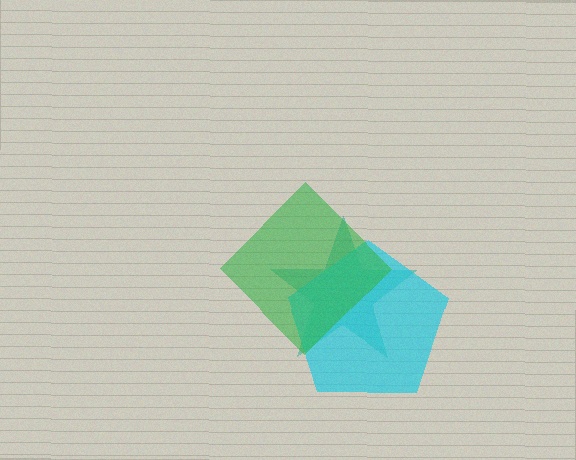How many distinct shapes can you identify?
There are 3 distinct shapes: a teal star, a cyan pentagon, a green diamond.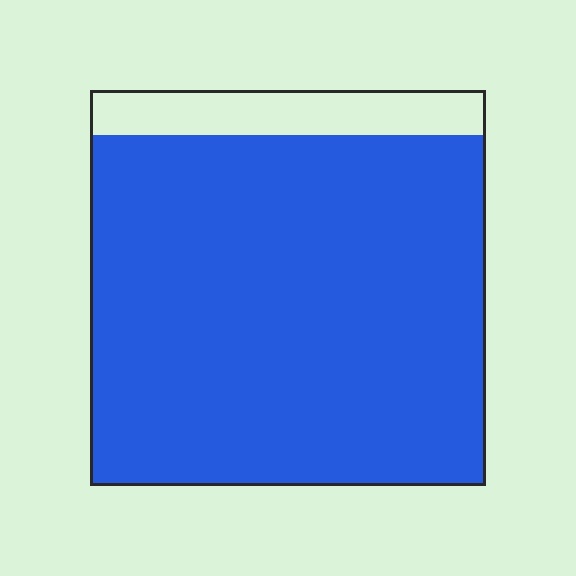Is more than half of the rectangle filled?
Yes.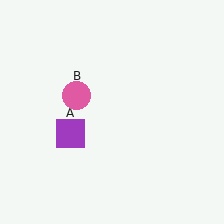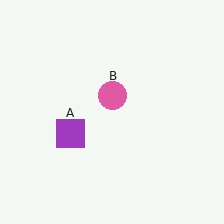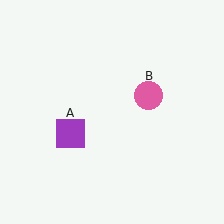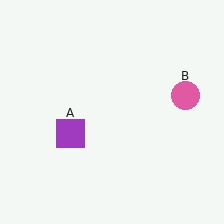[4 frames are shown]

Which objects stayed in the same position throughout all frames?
Purple square (object A) remained stationary.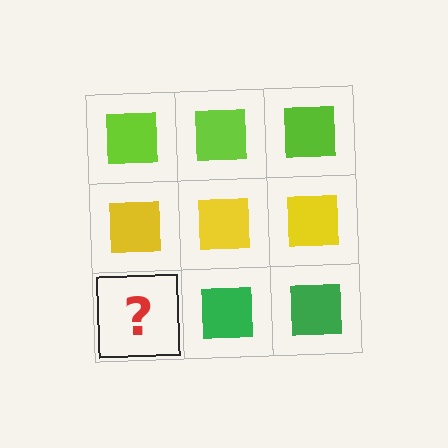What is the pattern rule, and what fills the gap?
The rule is that each row has a consistent color. The gap should be filled with a green square.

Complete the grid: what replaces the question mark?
The question mark should be replaced with a green square.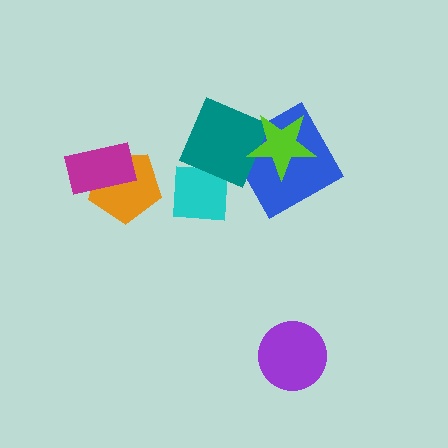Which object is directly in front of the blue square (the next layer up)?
The teal diamond is directly in front of the blue square.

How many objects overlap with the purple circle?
0 objects overlap with the purple circle.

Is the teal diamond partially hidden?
Yes, it is partially covered by another shape.